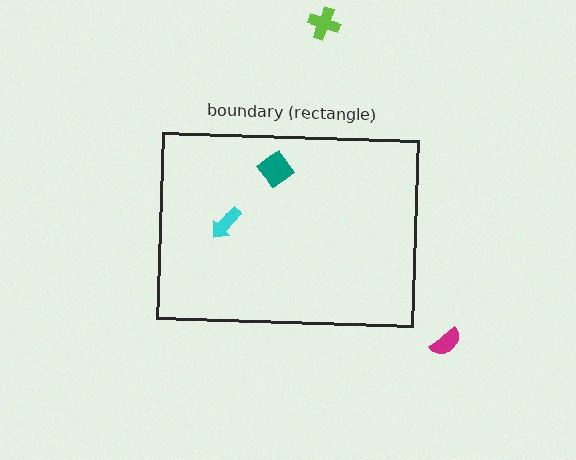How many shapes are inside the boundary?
2 inside, 2 outside.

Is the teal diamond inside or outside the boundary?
Inside.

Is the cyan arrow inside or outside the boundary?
Inside.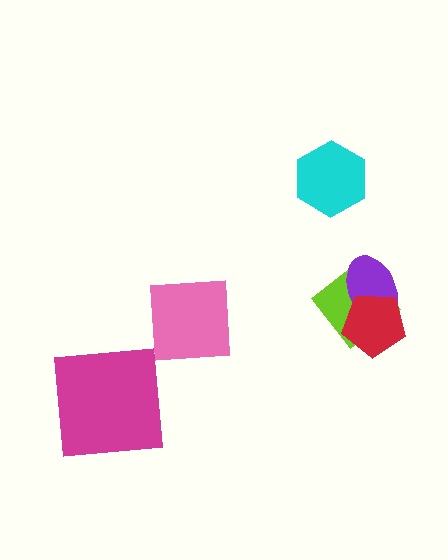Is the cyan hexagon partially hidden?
No, no other shape covers it.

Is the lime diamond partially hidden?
Yes, it is partially covered by another shape.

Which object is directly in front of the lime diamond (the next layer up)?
The purple ellipse is directly in front of the lime diamond.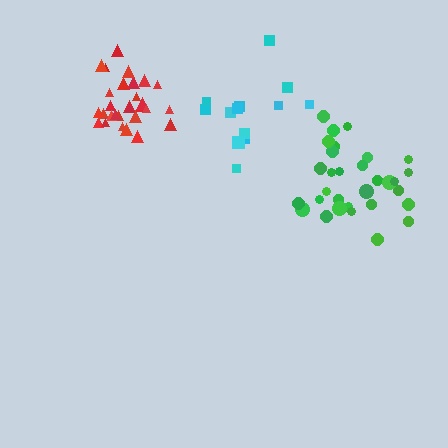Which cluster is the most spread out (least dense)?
Cyan.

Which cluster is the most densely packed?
Red.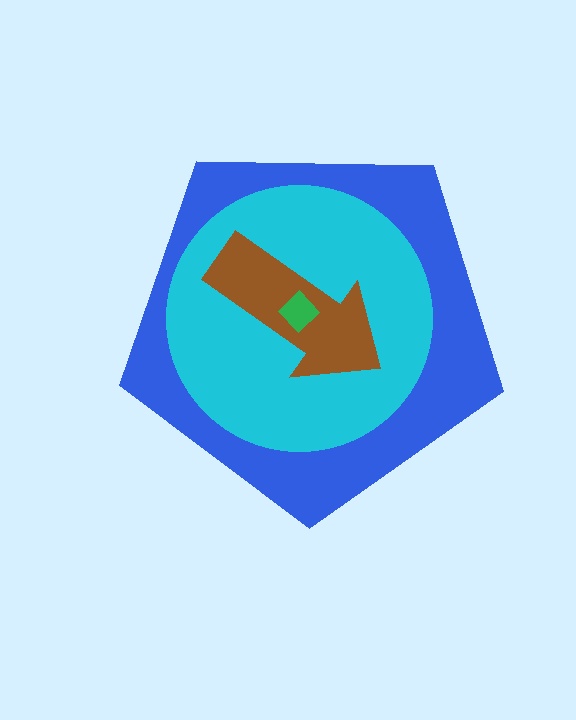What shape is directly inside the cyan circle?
The brown arrow.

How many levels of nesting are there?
4.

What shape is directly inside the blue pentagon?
The cyan circle.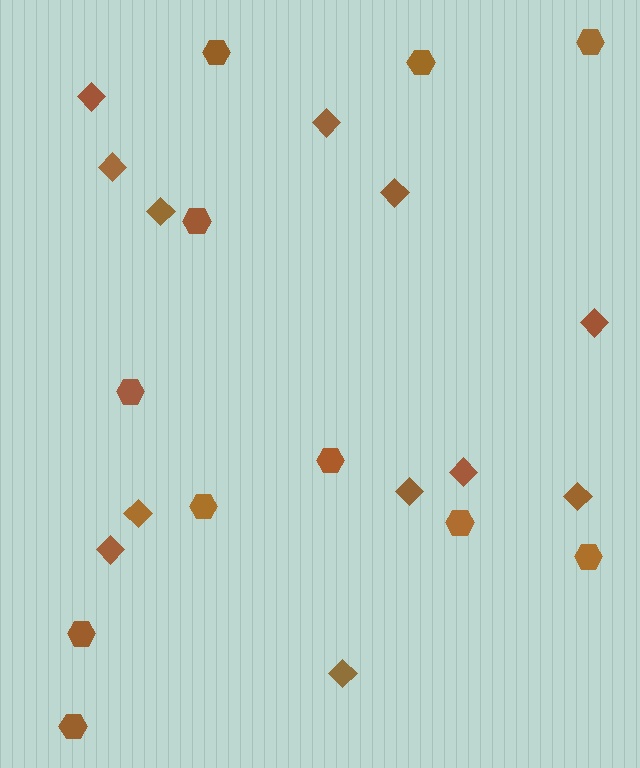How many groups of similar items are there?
There are 2 groups: one group of diamonds (12) and one group of hexagons (11).